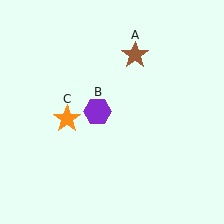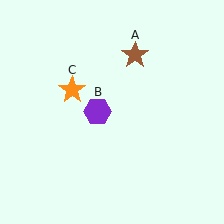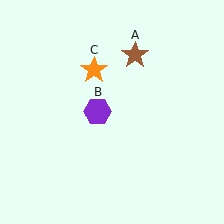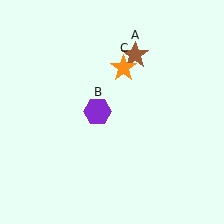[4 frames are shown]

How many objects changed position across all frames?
1 object changed position: orange star (object C).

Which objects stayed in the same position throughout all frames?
Brown star (object A) and purple hexagon (object B) remained stationary.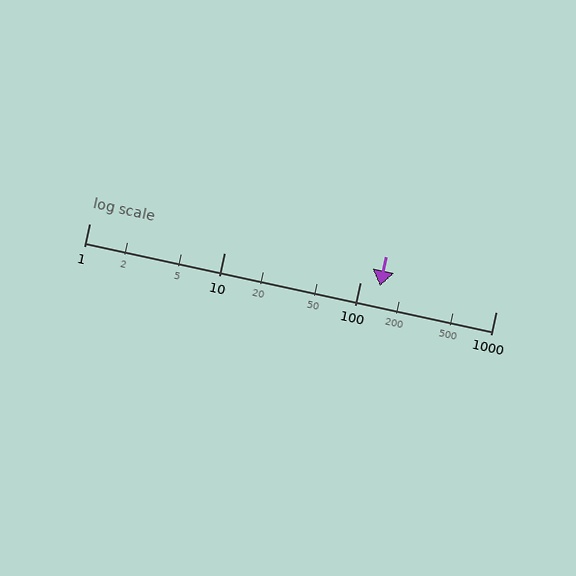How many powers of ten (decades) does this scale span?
The scale spans 3 decades, from 1 to 1000.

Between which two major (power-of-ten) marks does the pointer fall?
The pointer is between 100 and 1000.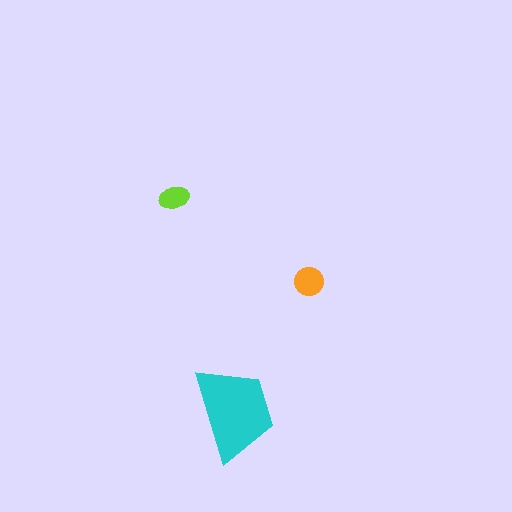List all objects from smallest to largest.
The lime ellipse, the orange circle, the cyan trapezoid.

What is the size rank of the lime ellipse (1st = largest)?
3rd.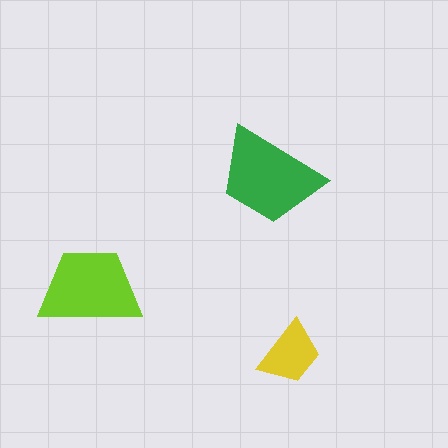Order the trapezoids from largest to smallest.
the green one, the lime one, the yellow one.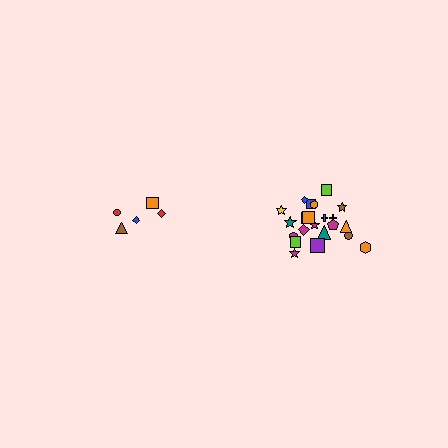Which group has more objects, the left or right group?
The right group.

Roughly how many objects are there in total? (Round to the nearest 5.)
Roughly 25 objects in total.